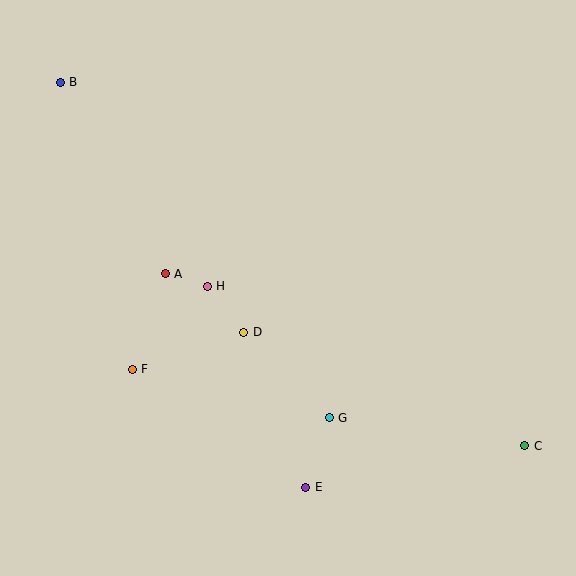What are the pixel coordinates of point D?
Point D is at (244, 332).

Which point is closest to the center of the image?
Point D at (244, 332) is closest to the center.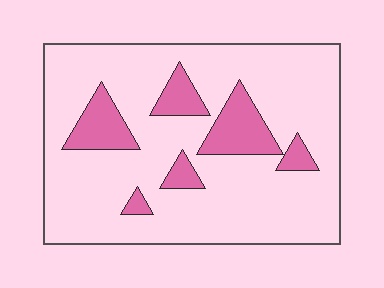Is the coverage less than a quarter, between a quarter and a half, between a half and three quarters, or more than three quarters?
Less than a quarter.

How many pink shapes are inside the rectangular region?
6.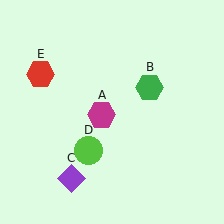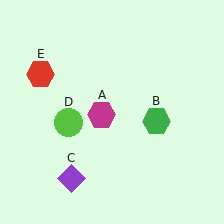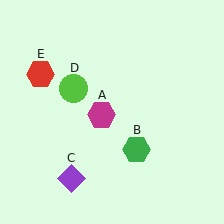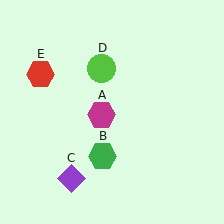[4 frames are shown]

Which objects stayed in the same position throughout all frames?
Magenta hexagon (object A) and purple diamond (object C) and red hexagon (object E) remained stationary.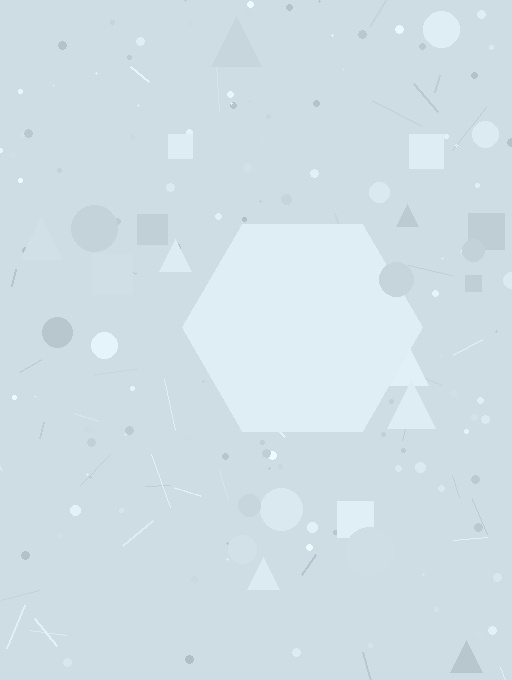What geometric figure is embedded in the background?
A hexagon is embedded in the background.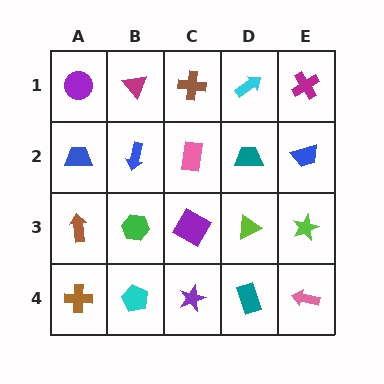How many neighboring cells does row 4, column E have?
2.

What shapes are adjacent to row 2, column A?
A purple circle (row 1, column A), a brown arrow (row 3, column A), a blue arrow (row 2, column B).